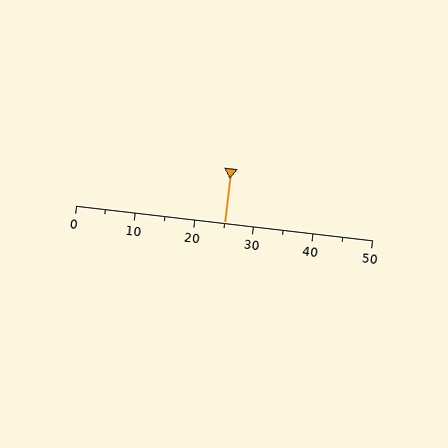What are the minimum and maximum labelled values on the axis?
The axis runs from 0 to 50.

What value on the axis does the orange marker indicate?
The marker indicates approximately 25.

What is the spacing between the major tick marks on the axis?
The major ticks are spaced 10 apart.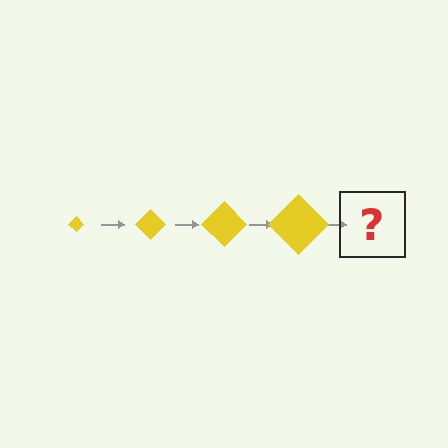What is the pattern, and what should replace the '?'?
The pattern is that the diamond gets progressively larger each step. The '?' should be a yellow diamond, larger than the previous one.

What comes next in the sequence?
The next element should be a yellow diamond, larger than the previous one.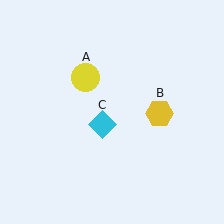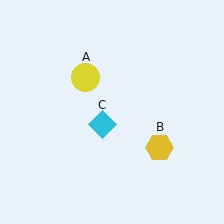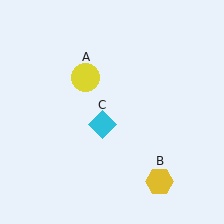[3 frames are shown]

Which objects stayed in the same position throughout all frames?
Yellow circle (object A) and cyan diamond (object C) remained stationary.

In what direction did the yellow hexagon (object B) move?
The yellow hexagon (object B) moved down.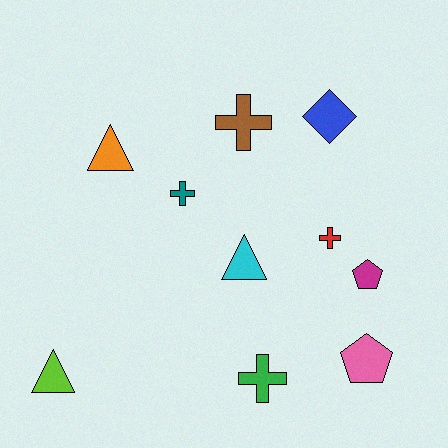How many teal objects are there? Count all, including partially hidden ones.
There is 1 teal object.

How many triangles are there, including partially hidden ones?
There are 3 triangles.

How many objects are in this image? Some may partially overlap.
There are 10 objects.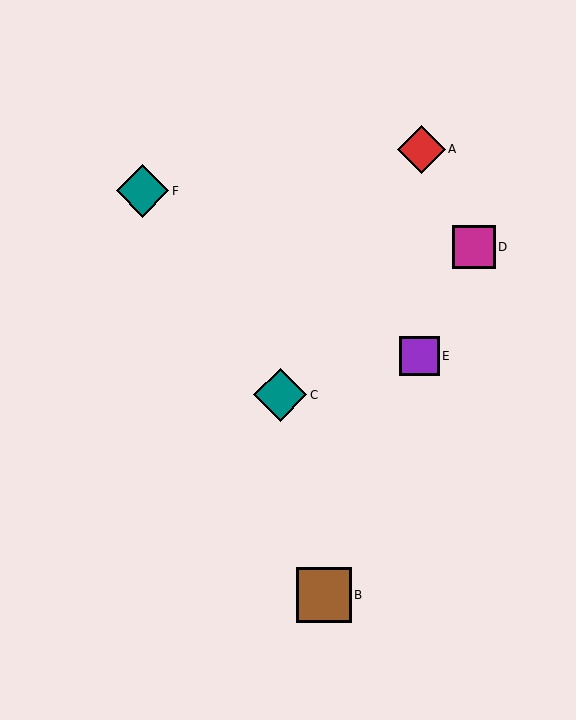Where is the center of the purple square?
The center of the purple square is at (420, 356).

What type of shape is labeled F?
Shape F is a teal diamond.